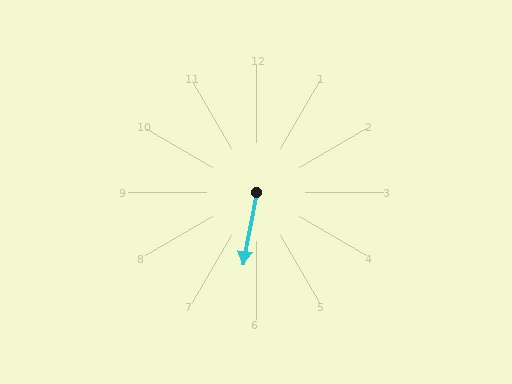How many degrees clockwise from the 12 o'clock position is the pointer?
Approximately 190 degrees.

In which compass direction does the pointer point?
South.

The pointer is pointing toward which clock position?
Roughly 6 o'clock.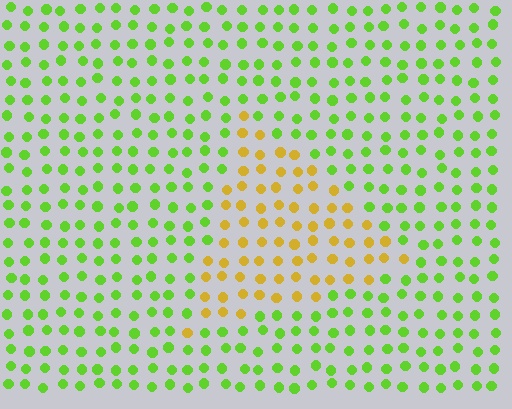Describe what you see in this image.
The image is filled with small lime elements in a uniform arrangement. A triangle-shaped region is visible where the elements are tinted to a slightly different hue, forming a subtle color boundary.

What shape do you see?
I see a triangle.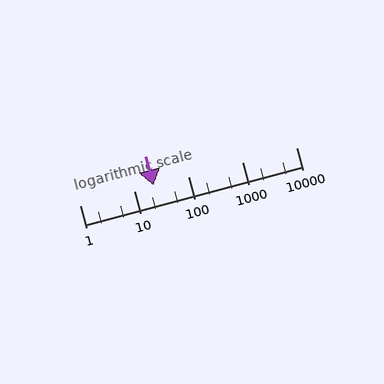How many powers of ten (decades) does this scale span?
The scale spans 4 decades, from 1 to 10000.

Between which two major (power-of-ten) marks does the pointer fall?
The pointer is between 10 and 100.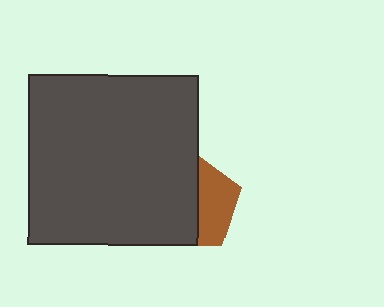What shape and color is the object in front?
The object in front is a dark gray square.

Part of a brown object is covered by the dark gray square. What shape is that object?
It is a pentagon.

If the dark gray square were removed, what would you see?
You would see the complete brown pentagon.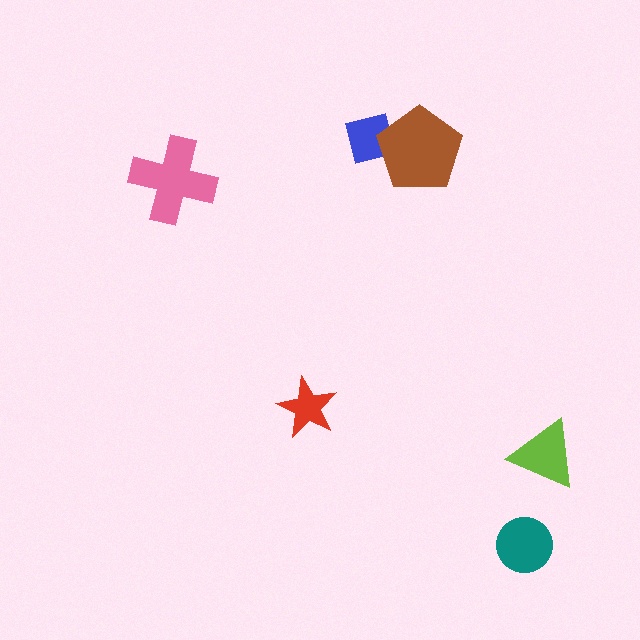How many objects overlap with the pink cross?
0 objects overlap with the pink cross.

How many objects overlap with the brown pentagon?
1 object overlaps with the brown pentagon.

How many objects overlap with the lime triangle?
0 objects overlap with the lime triangle.